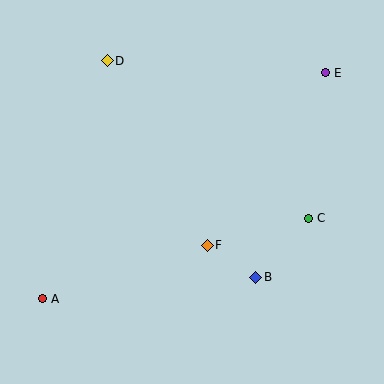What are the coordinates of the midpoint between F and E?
The midpoint between F and E is at (267, 159).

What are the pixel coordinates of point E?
Point E is at (326, 73).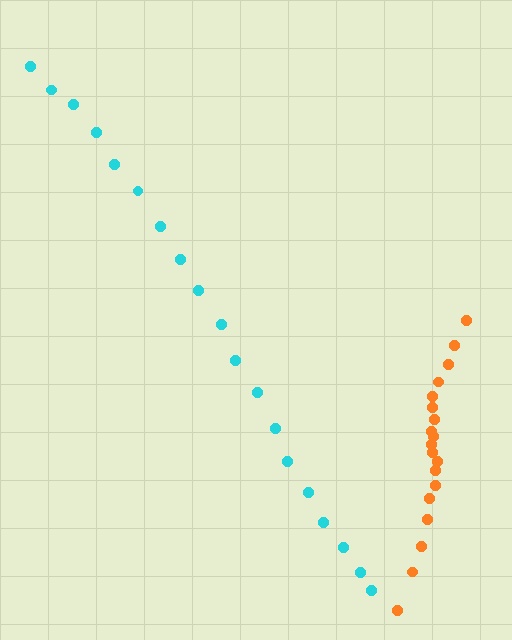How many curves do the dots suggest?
There are 2 distinct paths.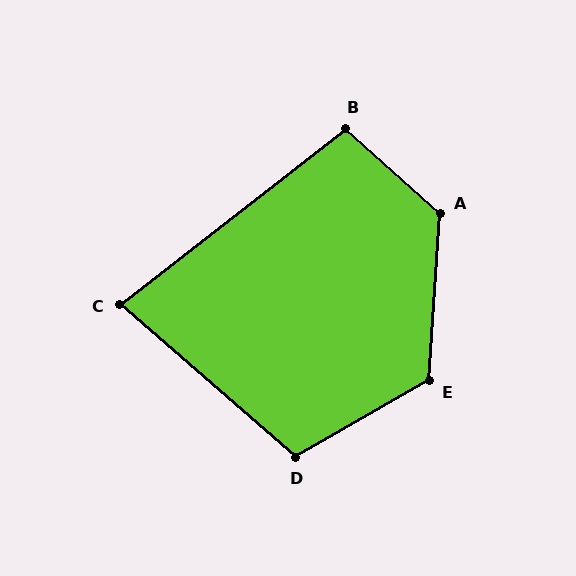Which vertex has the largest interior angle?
A, at approximately 128 degrees.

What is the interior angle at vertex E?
Approximately 123 degrees (obtuse).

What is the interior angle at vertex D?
Approximately 109 degrees (obtuse).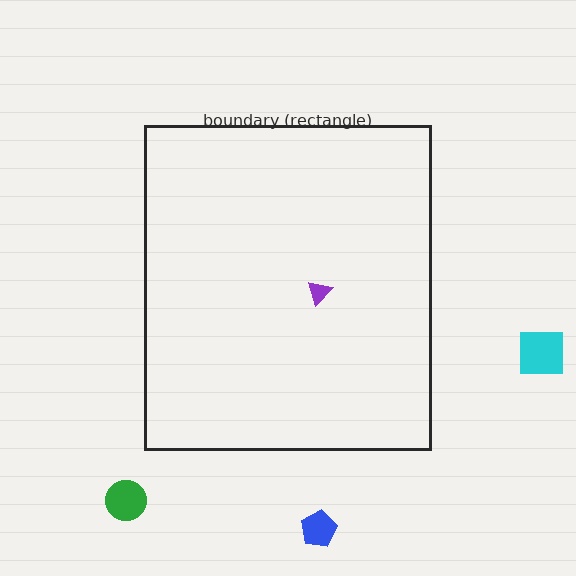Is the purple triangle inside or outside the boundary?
Inside.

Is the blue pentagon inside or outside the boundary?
Outside.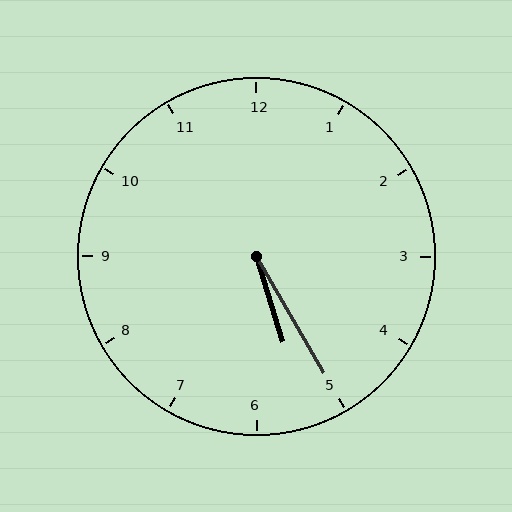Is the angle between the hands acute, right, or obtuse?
It is acute.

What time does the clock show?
5:25.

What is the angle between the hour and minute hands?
Approximately 12 degrees.